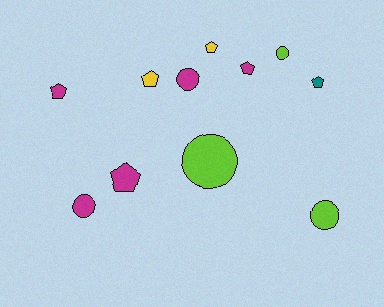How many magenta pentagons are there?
There are 3 magenta pentagons.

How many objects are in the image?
There are 11 objects.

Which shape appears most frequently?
Pentagon, with 6 objects.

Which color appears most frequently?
Magenta, with 5 objects.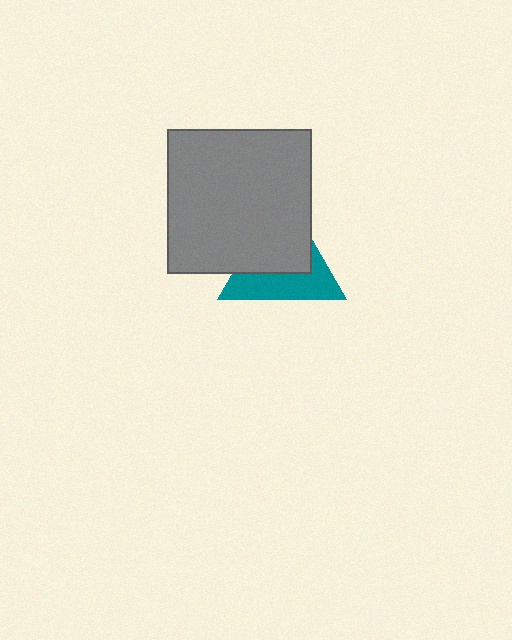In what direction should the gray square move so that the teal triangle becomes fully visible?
The gray square should move toward the upper-left. That is the shortest direction to clear the overlap and leave the teal triangle fully visible.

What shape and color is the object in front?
The object in front is a gray square.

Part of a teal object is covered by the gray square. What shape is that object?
It is a triangle.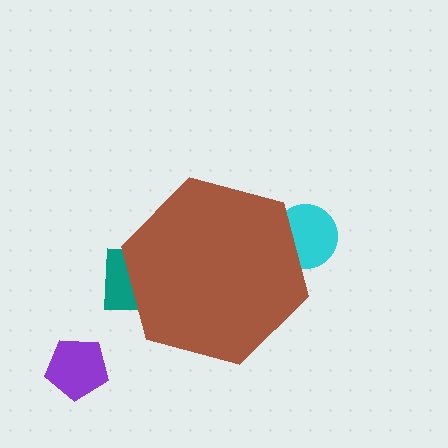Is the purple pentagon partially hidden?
No, the purple pentagon is fully visible.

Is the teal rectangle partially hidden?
Yes, the teal rectangle is partially hidden behind the brown hexagon.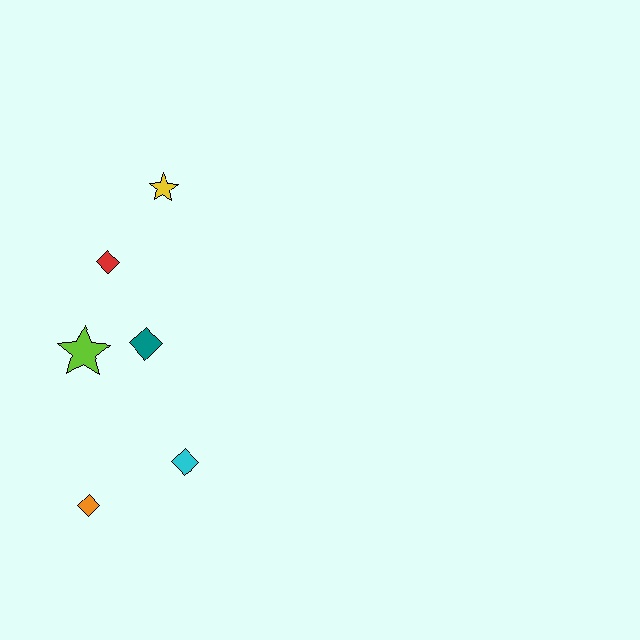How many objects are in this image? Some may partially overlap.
There are 6 objects.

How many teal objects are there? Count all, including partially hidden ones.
There is 1 teal object.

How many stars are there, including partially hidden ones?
There are 2 stars.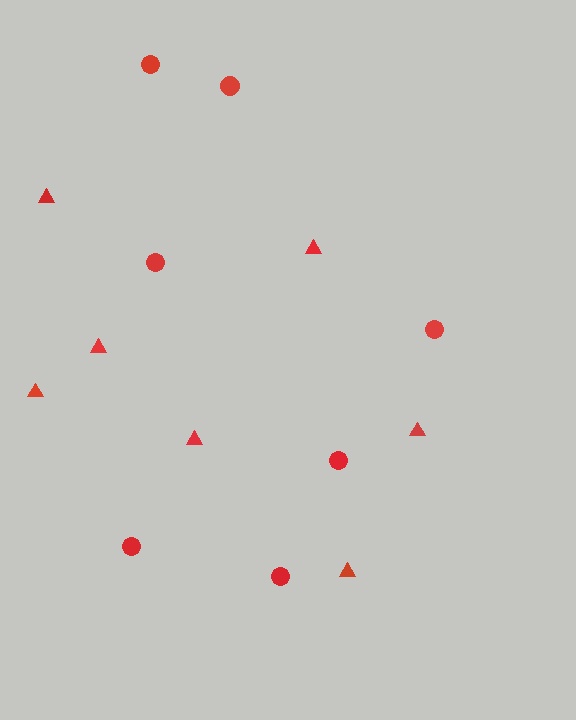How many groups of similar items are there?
There are 2 groups: one group of triangles (7) and one group of circles (7).